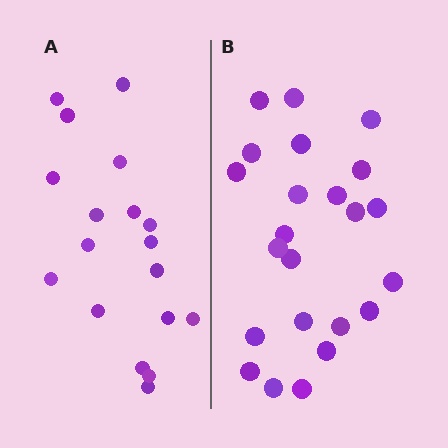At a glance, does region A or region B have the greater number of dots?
Region B (the right region) has more dots.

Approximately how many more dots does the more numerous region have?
Region B has about 5 more dots than region A.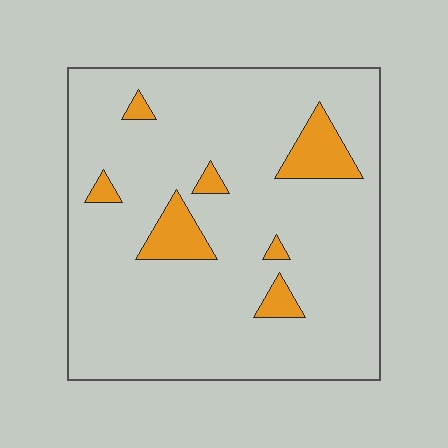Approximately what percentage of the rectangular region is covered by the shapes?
Approximately 10%.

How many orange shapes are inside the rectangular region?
7.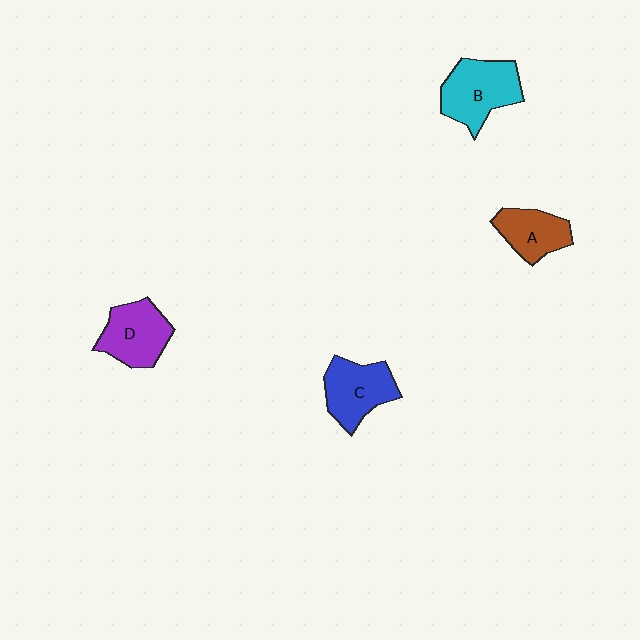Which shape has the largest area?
Shape B (cyan).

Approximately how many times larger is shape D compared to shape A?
Approximately 1.2 times.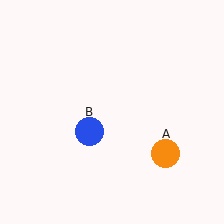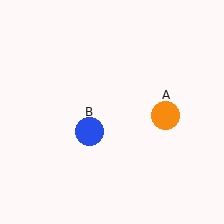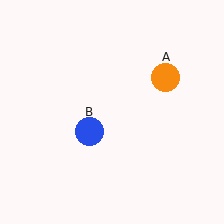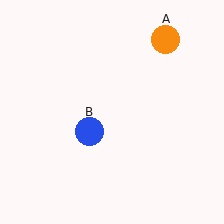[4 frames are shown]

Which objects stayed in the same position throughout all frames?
Blue circle (object B) remained stationary.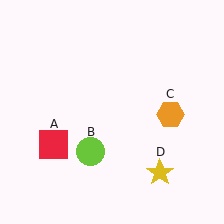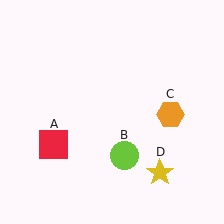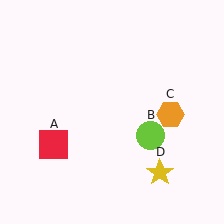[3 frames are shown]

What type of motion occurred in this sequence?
The lime circle (object B) rotated counterclockwise around the center of the scene.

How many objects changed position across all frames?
1 object changed position: lime circle (object B).